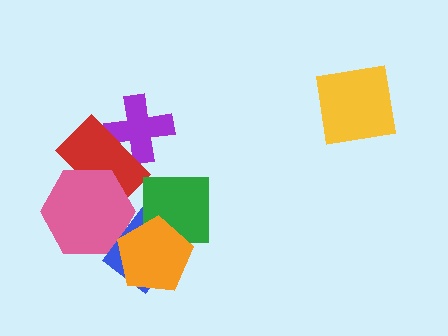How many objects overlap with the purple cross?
1 object overlaps with the purple cross.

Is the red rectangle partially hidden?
Yes, it is partially covered by another shape.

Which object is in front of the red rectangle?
The pink hexagon is in front of the red rectangle.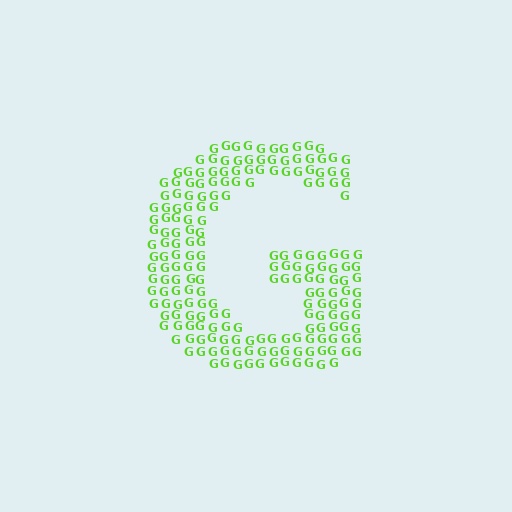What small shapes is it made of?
It is made of small letter G's.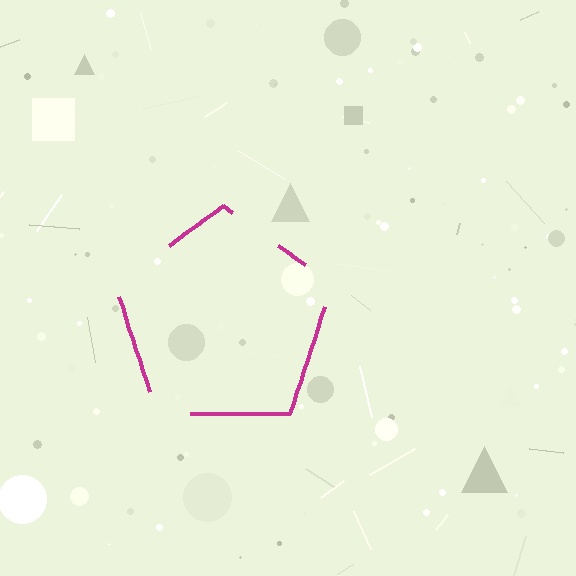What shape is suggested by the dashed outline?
The dashed outline suggests a pentagon.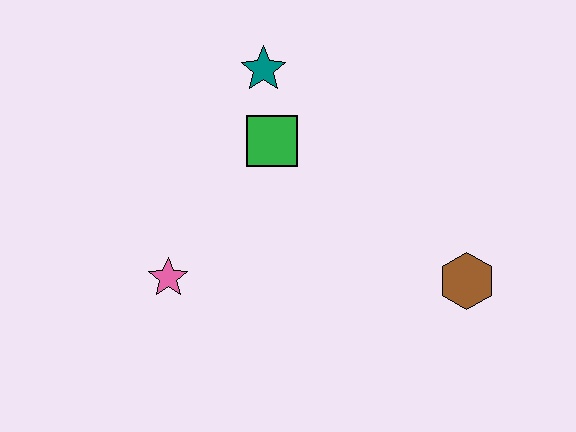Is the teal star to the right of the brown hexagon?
No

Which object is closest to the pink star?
The green square is closest to the pink star.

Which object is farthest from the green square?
The brown hexagon is farthest from the green square.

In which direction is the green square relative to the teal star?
The green square is below the teal star.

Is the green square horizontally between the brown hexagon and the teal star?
Yes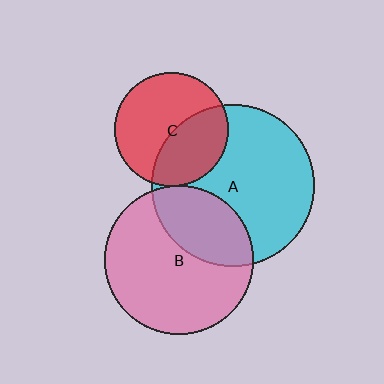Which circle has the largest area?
Circle A (cyan).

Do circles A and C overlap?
Yes.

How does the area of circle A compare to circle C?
Approximately 2.0 times.